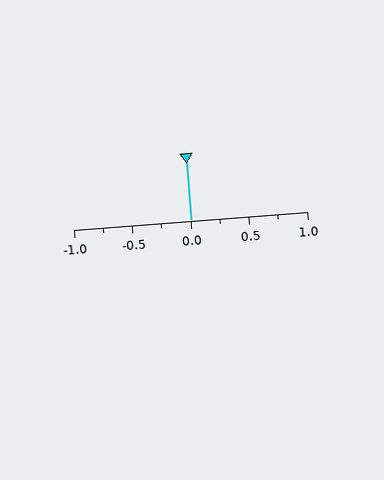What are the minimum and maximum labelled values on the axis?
The axis runs from -1.0 to 1.0.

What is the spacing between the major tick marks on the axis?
The major ticks are spaced 0.5 apart.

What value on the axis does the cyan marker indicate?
The marker indicates approximately 0.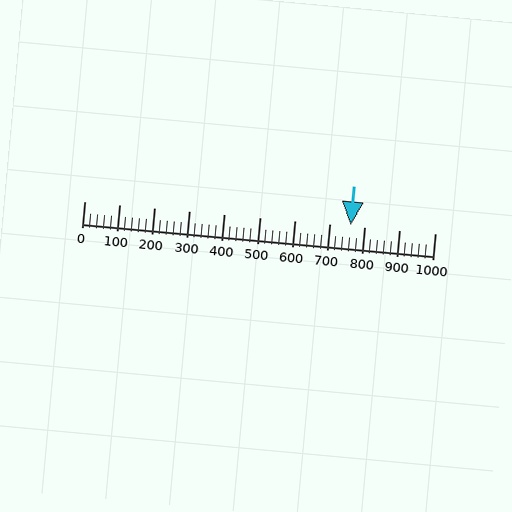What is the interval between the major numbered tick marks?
The major tick marks are spaced 100 units apart.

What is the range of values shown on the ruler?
The ruler shows values from 0 to 1000.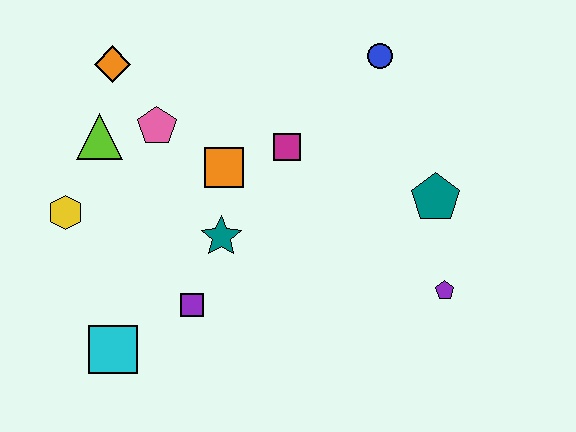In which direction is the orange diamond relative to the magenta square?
The orange diamond is to the left of the magenta square.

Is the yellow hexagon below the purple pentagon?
No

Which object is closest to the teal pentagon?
The purple pentagon is closest to the teal pentagon.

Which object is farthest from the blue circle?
The cyan square is farthest from the blue circle.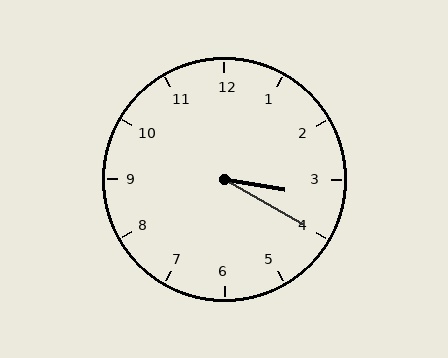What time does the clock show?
3:20.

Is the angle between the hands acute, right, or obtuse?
It is acute.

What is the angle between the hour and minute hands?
Approximately 20 degrees.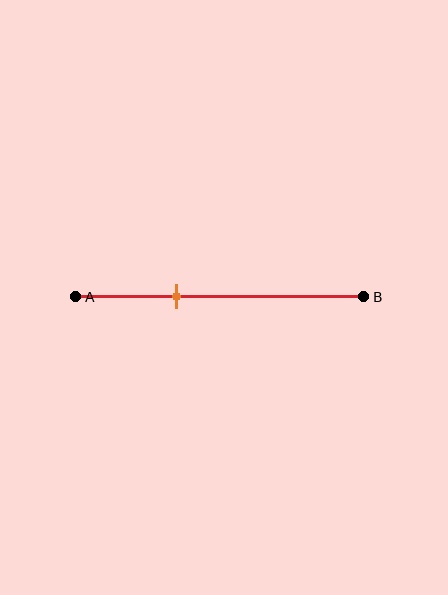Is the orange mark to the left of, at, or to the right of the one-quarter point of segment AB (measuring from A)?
The orange mark is to the right of the one-quarter point of segment AB.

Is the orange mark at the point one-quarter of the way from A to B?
No, the mark is at about 35% from A, not at the 25% one-quarter point.